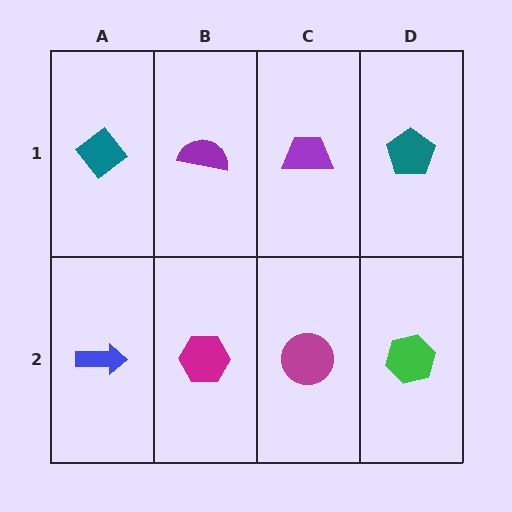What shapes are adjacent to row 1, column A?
A blue arrow (row 2, column A), a purple semicircle (row 1, column B).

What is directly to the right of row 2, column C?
A green hexagon.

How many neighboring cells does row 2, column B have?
3.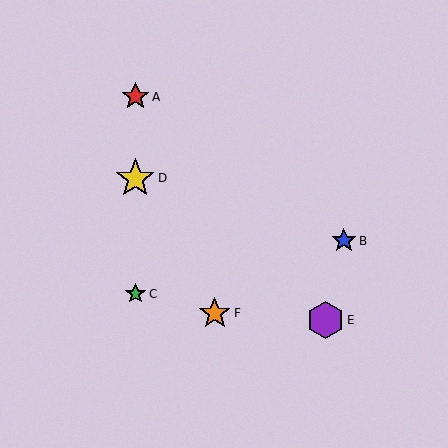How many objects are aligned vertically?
3 objects (A, C, D) are aligned vertically.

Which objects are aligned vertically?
Objects A, C, D are aligned vertically.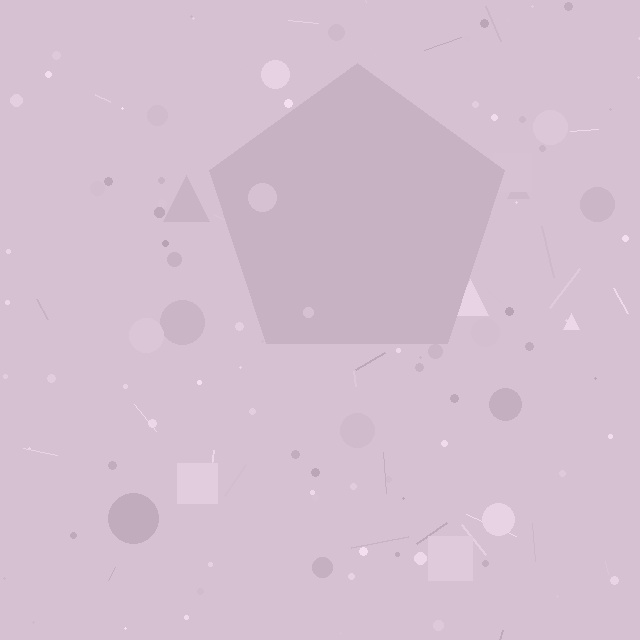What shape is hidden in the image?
A pentagon is hidden in the image.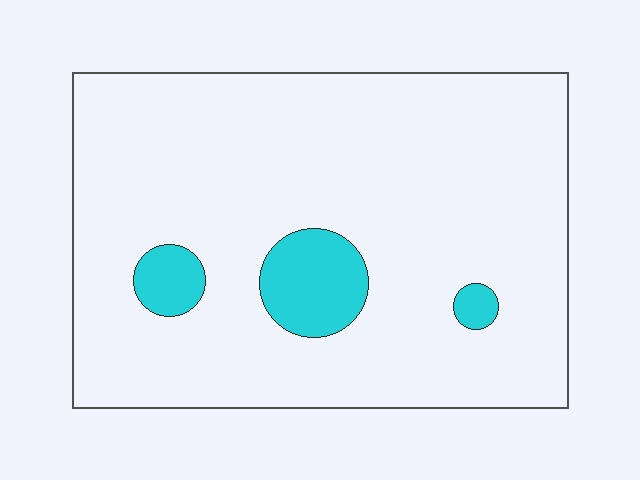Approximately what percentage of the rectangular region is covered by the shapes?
Approximately 10%.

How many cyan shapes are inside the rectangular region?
3.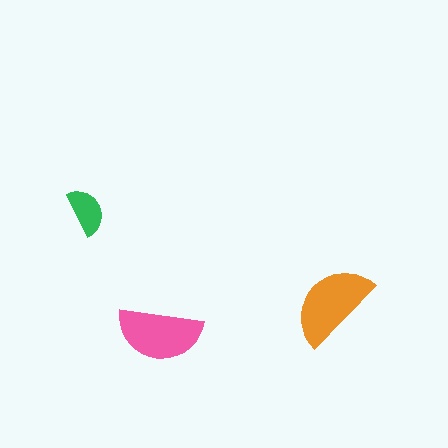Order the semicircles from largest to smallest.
the orange one, the pink one, the green one.